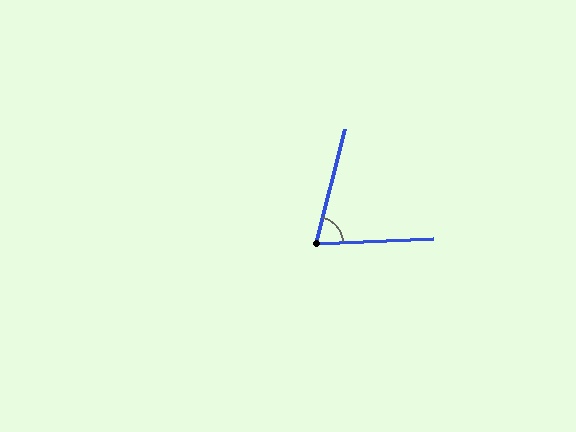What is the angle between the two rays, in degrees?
Approximately 73 degrees.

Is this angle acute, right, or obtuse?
It is acute.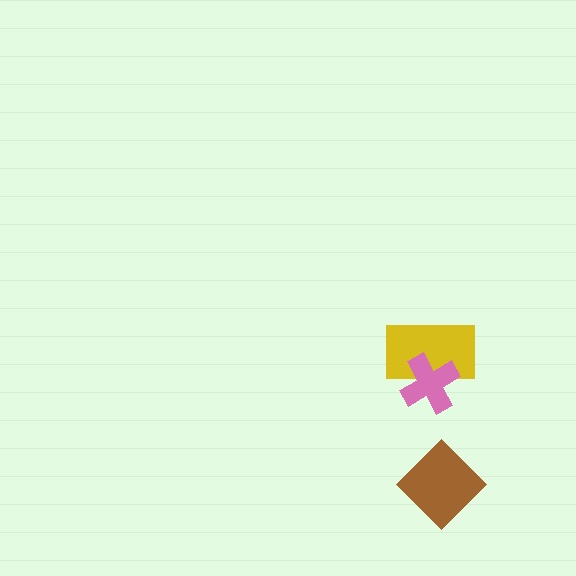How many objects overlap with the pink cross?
1 object overlaps with the pink cross.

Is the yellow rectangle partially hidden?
Yes, it is partially covered by another shape.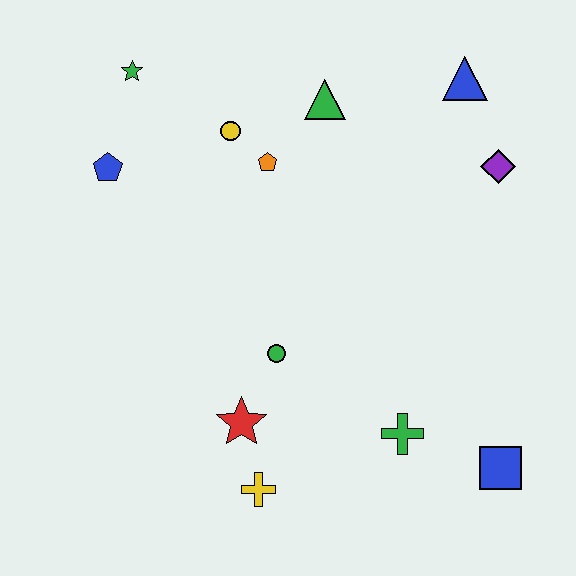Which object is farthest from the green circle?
The blue triangle is farthest from the green circle.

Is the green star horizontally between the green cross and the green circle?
No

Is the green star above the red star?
Yes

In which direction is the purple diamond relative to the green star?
The purple diamond is to the right of the green star.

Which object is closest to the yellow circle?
The orange pentagon is closest to the yellow circle.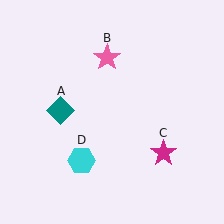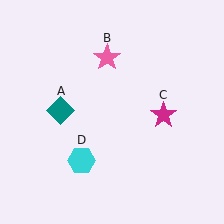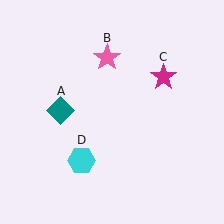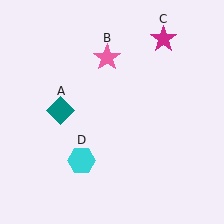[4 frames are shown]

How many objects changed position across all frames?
1 object changed position: magenta star (object C).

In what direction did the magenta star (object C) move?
The magenta star (object C) moved up.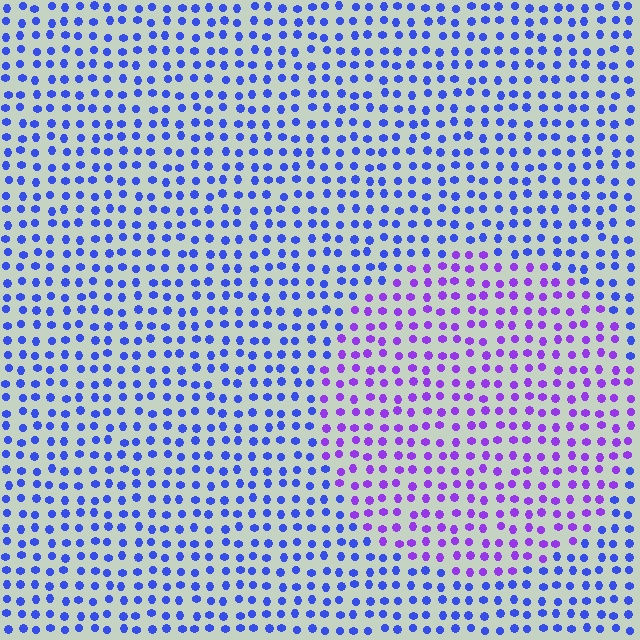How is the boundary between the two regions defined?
The boundary is defined purely by a slight shift in hue (about 40 degrees). Spacing, size, and orientation are identical on both sides.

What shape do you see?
I see a circle.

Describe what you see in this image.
The image is filled with small blue elements in a uniform arrangement. A circle-shaped region is visible where the elements are tinted to a slightly different hue, forming a subtle color boundary.